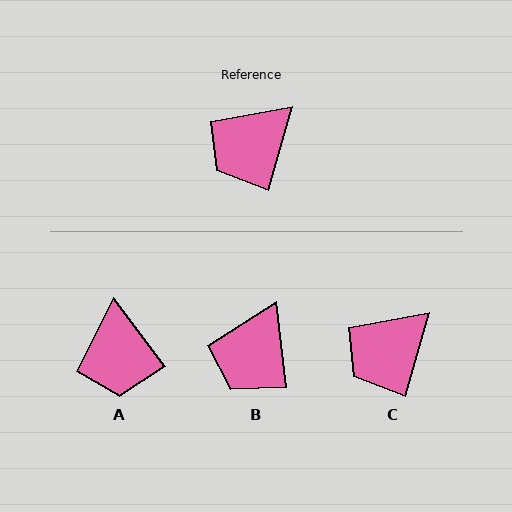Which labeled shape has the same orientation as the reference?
C.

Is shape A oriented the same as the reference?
No, it is off by about 53 degrees.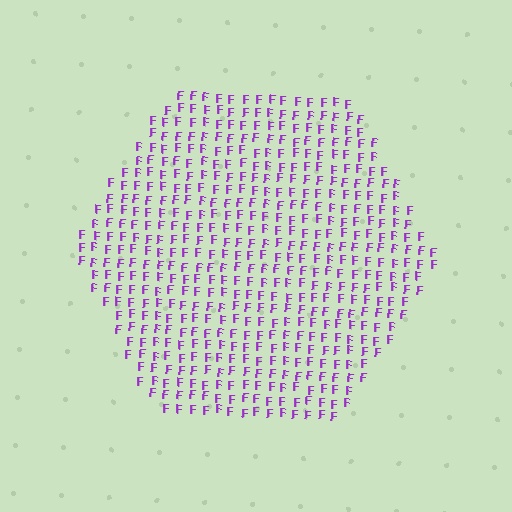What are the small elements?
The small elements are letter F's.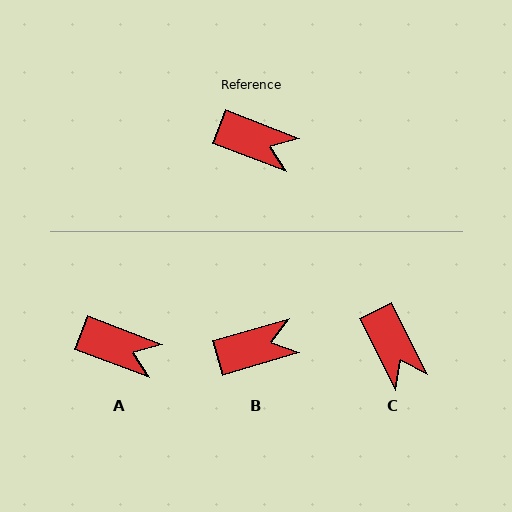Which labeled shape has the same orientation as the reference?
A.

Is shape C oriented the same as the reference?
No, it is off by about 42 degrees.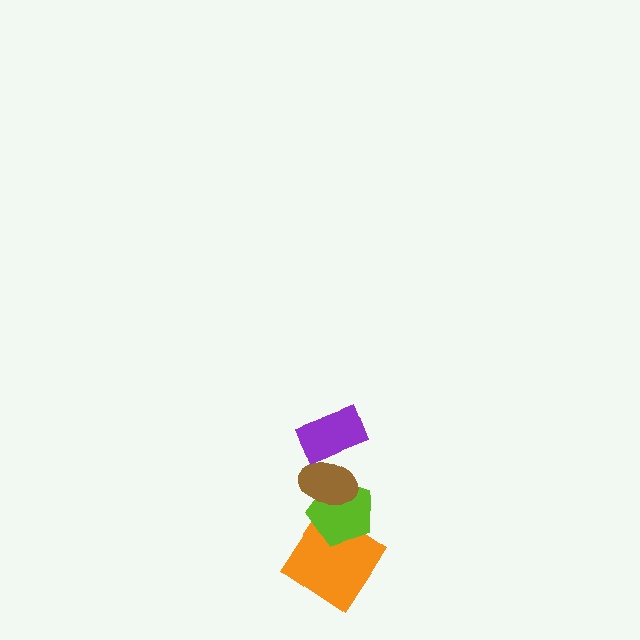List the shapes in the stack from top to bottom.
From top to bottom: the purple rectangle, the brown ellipse, the lime pentagon, the orange diamond.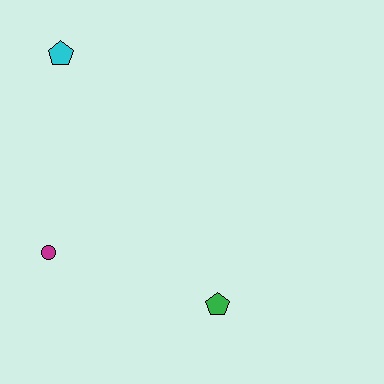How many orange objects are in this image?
There are no orange objects.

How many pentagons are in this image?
There are 2 pentagons.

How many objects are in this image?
There are 3 objects.